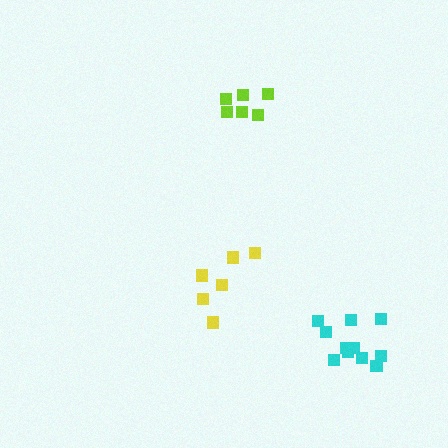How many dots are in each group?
Group 1: 6 dots, Group 2: 12 dots, Group 3: 6 dots (24 total).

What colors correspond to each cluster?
The clusters are colored: lime, cyan, yellow.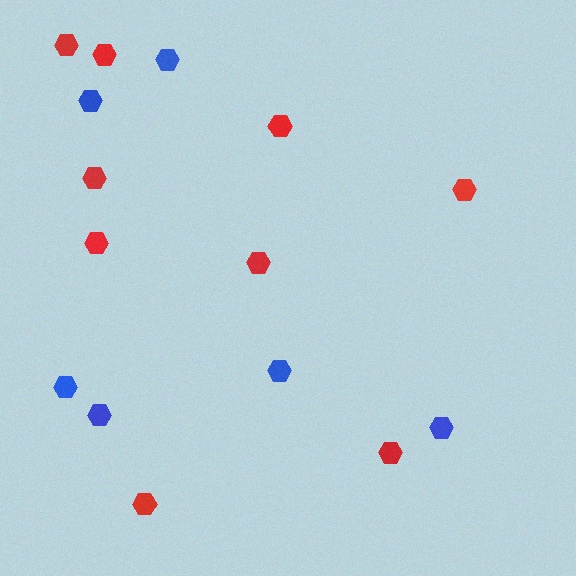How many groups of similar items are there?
There are 2 groups: one group of red hexagons (9) and one group of blue hexagons (6).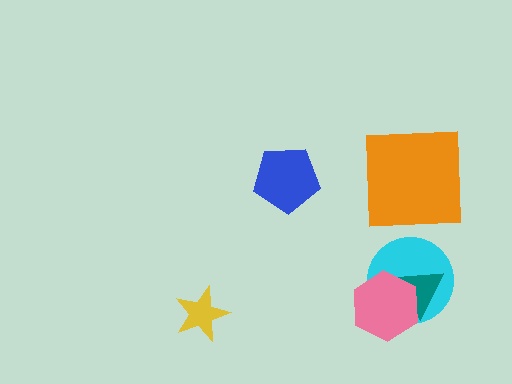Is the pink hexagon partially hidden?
No, no other shape covers it.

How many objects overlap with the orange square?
0 objects overlap with the orange square.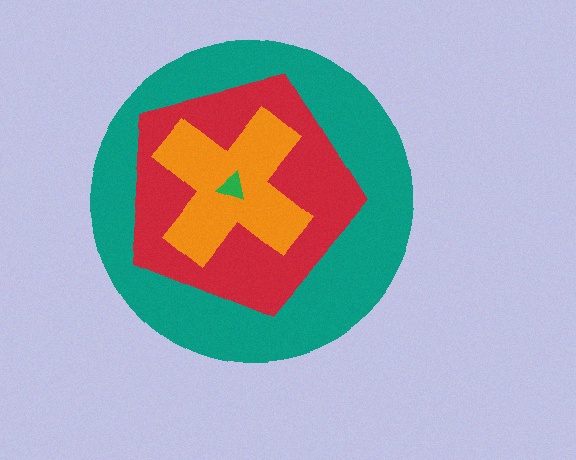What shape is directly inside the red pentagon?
The orange cross.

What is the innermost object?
The green triangle.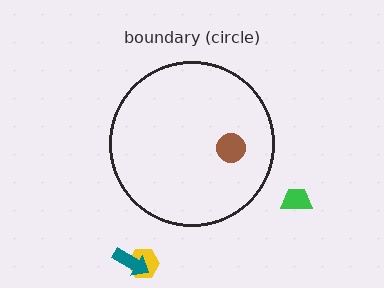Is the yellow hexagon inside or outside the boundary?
Outside.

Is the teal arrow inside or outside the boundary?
Outside.